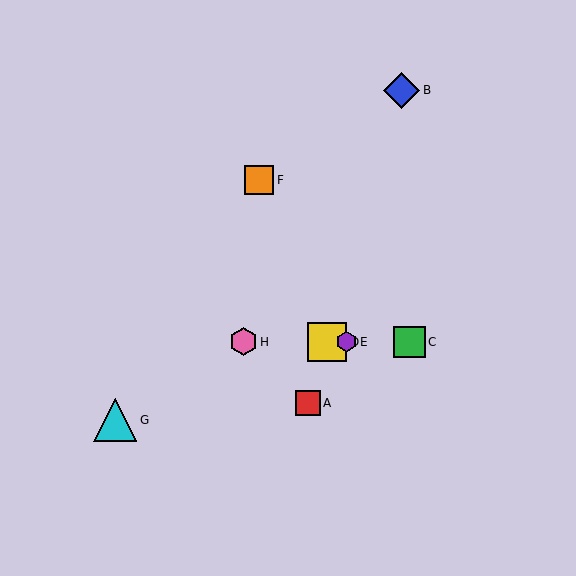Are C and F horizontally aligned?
No, C is at y≈342 and F is at y≈180.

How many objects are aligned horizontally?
4 objects (C, D, E, H) are aligned horizontally.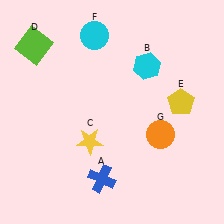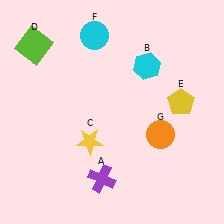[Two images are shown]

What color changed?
The cross (A) changed from blue in Image 1 to purple in Image 2.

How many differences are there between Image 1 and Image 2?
There is 1 difference between the two images.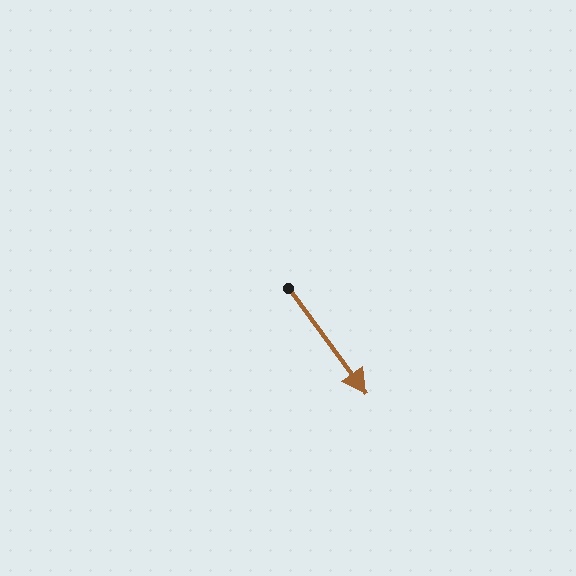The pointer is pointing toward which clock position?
Roughly 5 o'clock.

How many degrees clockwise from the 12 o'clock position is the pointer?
Approximately 144 degrees.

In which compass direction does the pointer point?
Southeast.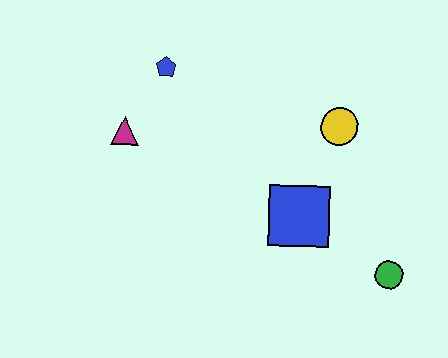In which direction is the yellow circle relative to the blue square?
The yellow circle is above the blue square.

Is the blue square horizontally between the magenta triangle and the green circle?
Yes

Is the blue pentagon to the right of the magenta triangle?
Yes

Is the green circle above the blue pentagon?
No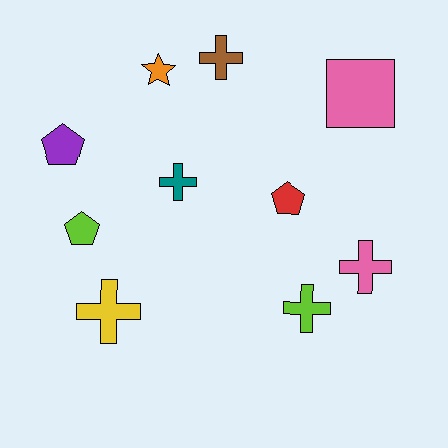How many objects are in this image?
There are 10 objects.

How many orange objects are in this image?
There is 1 orange object.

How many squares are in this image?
There is 1 square.